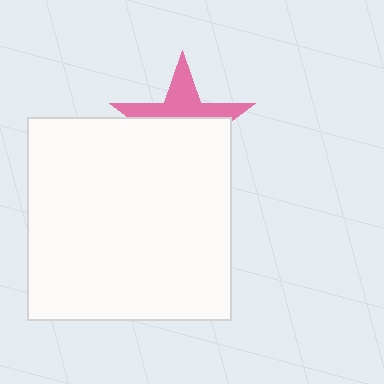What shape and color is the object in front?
The object in front is a white square.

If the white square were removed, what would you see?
You would see the complete pink star.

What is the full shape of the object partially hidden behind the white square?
The partially hidden object is a pink star.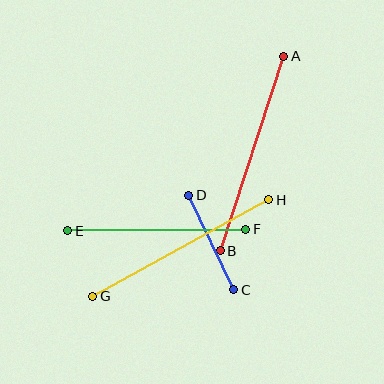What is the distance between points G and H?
The distance is approximately 201 pixels.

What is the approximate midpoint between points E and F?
The midpoint is at approximately (157, 230) pixels.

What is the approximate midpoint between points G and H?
The midpoint is at approximately (181, 248) pixels.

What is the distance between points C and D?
The distance is approximately 105 pixels.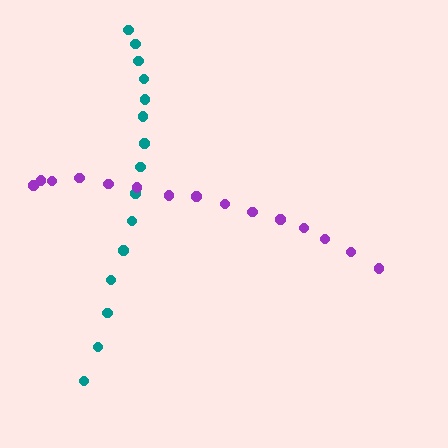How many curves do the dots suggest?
There are 2 distinct paths.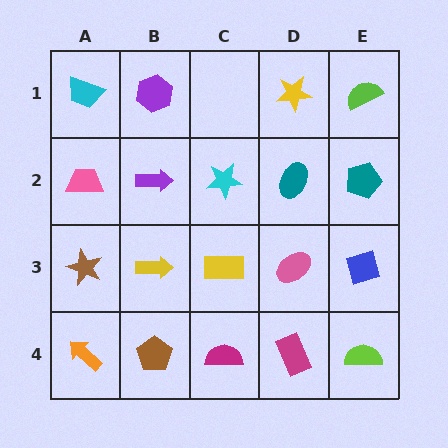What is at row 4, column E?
A lime semicircle.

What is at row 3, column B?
A yellow arrow.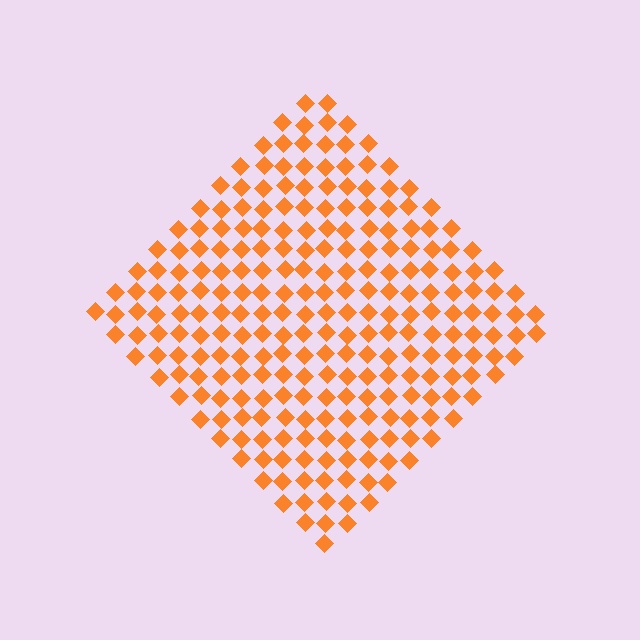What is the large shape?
The large shape is a diamond.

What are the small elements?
The small elements are diamonds.